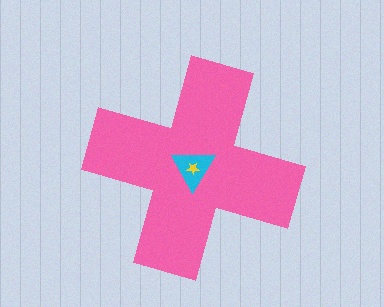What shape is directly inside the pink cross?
The cyan triangle.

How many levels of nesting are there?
3.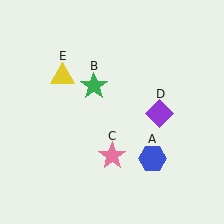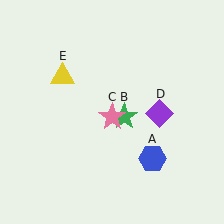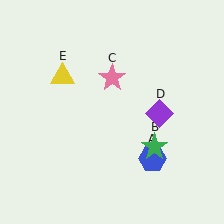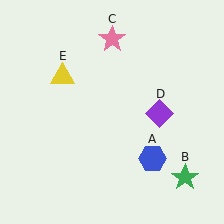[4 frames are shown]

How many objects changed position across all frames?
2 objects changed position: green star (object B), pink star (object C).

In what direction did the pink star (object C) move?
The pink star (object C) moved up.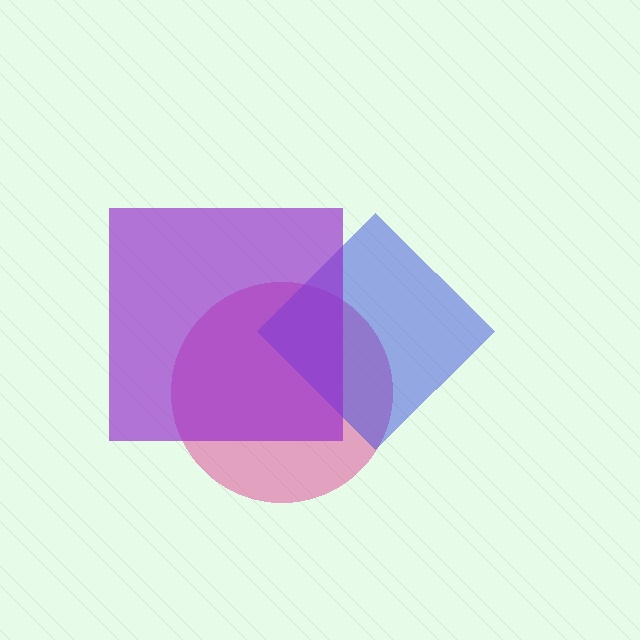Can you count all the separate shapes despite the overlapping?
Yes, there are 3 separate shapes.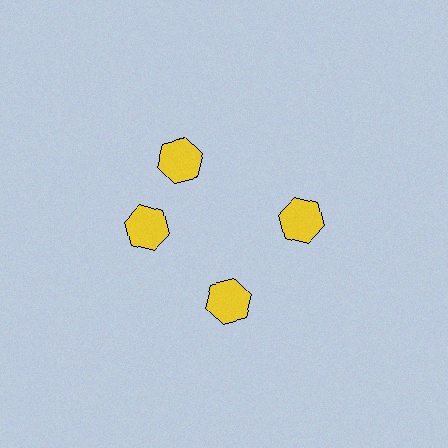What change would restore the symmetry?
The symmetry would be restored by rotating it back into even spacing with its neighbors so that all 4 hexagons sit at equal angles and equal distance from the center.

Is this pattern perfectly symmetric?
No. The 4 yellow hexagons are arranged in a ring, but one element near the 12 o'clock position is rotated out of alignment along the ring, breaking the 4-fold rotational symmetry.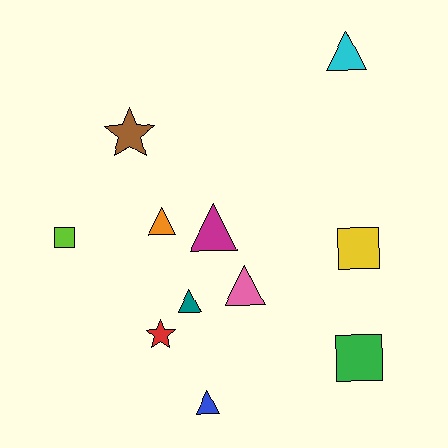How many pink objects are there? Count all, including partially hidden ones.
There is 1 pink object.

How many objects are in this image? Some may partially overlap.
There are 11 objects.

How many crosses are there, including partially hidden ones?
There are no crosses.